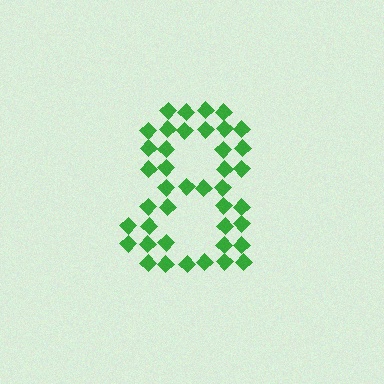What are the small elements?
The small elements are diamonds.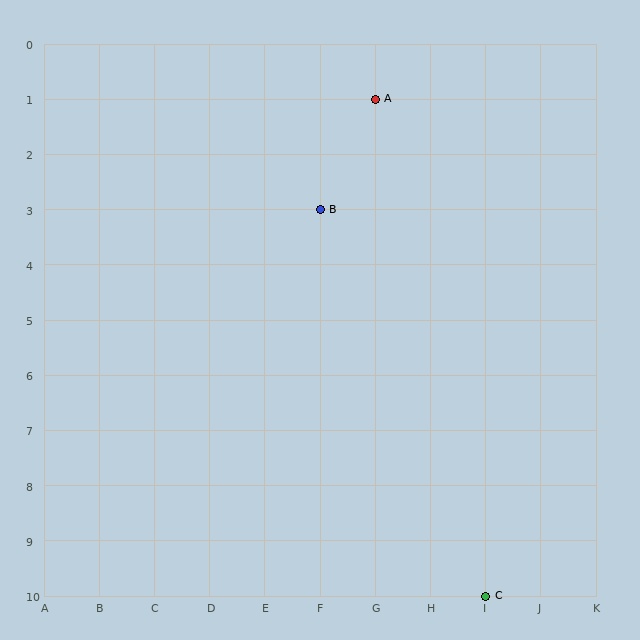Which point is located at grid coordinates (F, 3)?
Point B is at (F, 3).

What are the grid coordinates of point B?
Point B is at grid coordinates (F, 3).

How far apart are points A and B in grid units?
Points A and B are 1 column and 2 rows apart (about 2.2 grid units diagonally).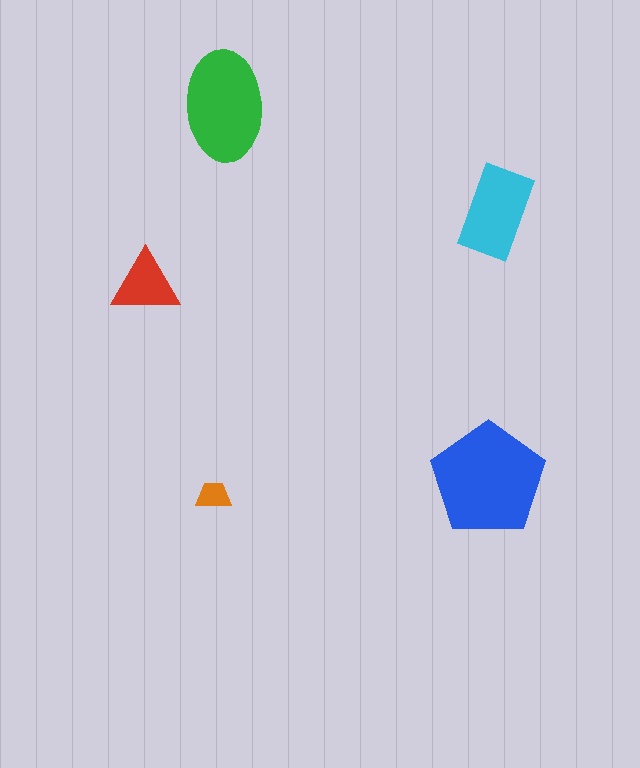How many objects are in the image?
There are 5 objects in the image.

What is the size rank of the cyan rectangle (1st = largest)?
3rd.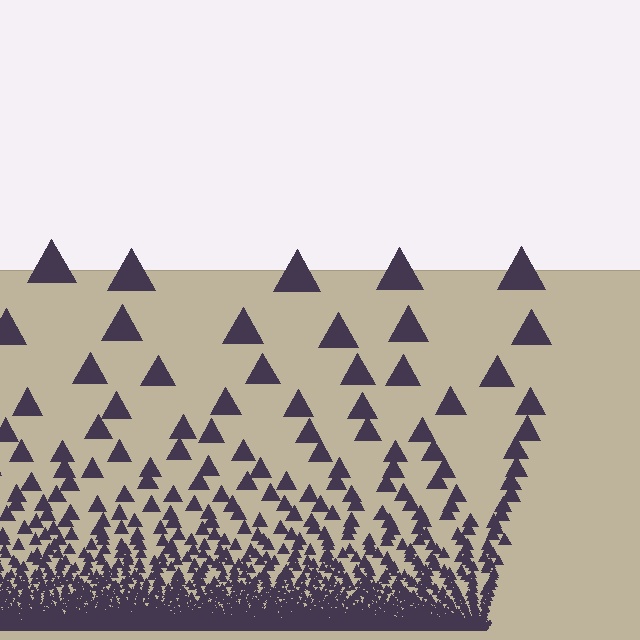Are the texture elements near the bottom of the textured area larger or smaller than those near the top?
Smaller. The gradient is inverted — elements near the bottom are smaller and denser.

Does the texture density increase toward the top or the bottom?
Density increases toward the bottom.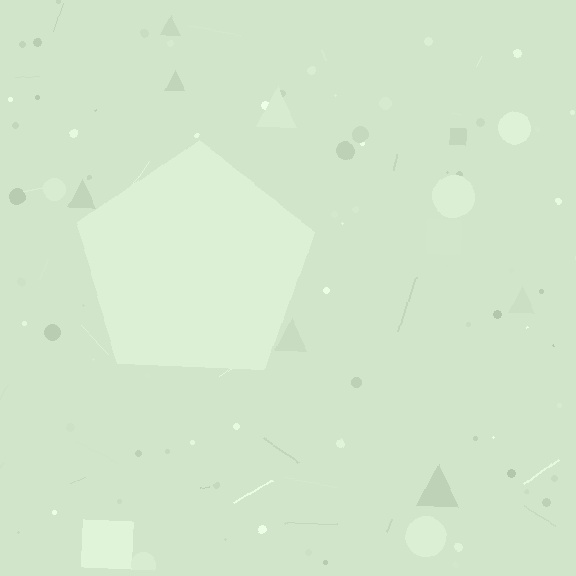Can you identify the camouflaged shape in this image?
The camouflaged shape is a pentagon.